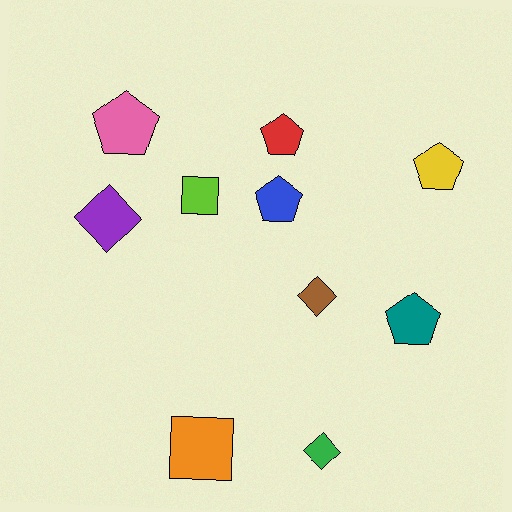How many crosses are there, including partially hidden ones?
There are no crosses.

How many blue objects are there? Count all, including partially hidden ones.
There is 1 blue object.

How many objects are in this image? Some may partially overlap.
There are 10 objects.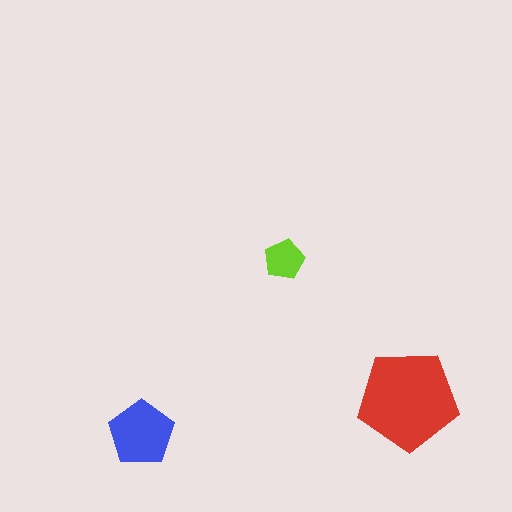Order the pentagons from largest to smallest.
the red one, the blue one, the lime one.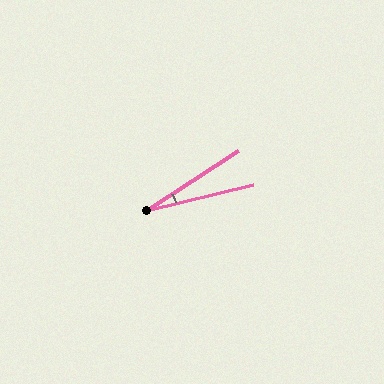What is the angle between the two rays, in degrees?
Approximately 19 degrees.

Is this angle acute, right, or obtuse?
It is acute.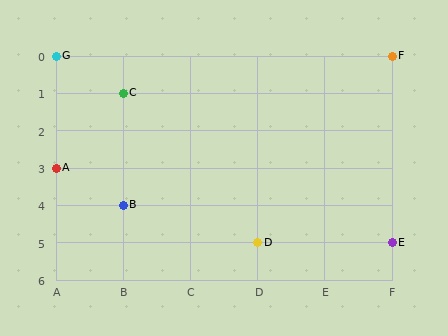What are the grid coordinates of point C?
Point C is at grid coordinates (B, 1).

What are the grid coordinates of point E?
Point E is at grid coordinates (F, 5).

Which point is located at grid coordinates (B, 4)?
Point B is at (B, 4).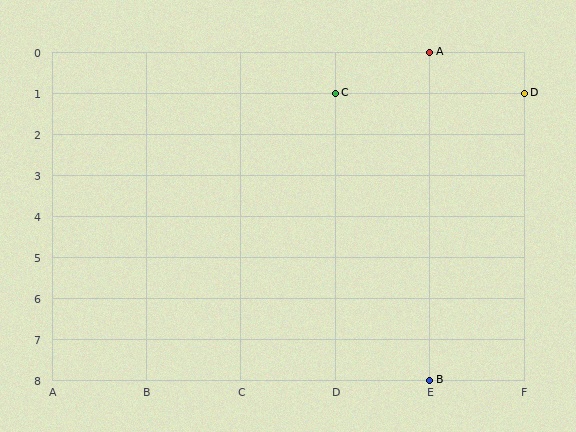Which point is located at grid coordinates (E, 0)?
Point A is at (E, 0).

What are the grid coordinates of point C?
Point C is at grid coordinates (D, 1).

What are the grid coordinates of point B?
Point B is at grid coordinates (E, 8).